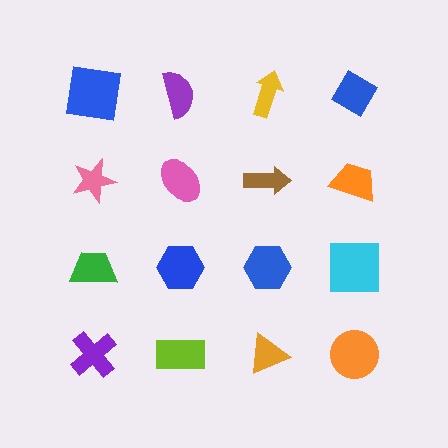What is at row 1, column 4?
A blue diamond.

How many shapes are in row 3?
4 shapes.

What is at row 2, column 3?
A brown arrow.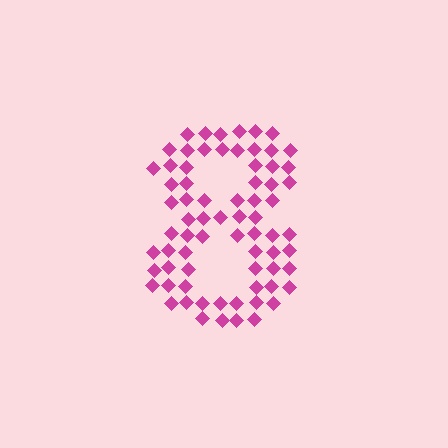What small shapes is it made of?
It is made of small diamonds.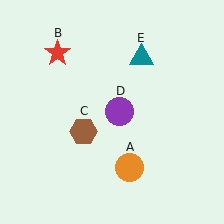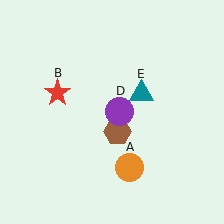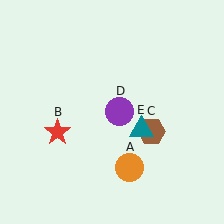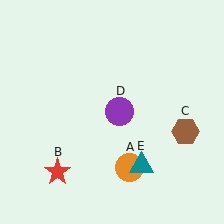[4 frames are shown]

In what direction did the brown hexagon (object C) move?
The brown hexagon (object C) moved right.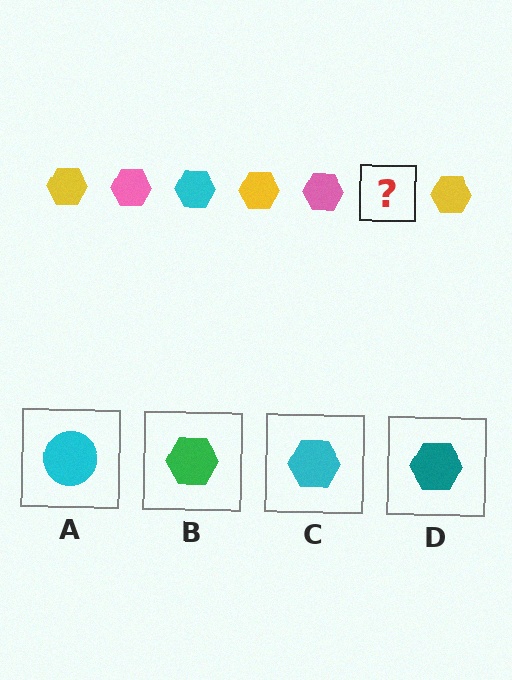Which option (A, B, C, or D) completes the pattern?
C.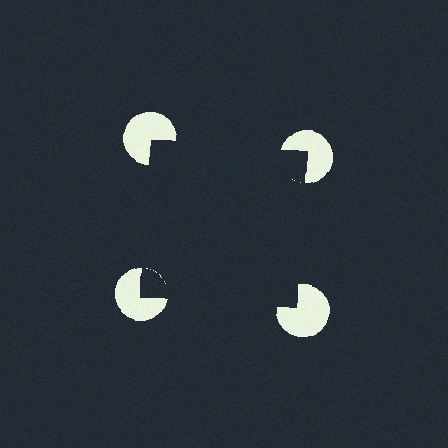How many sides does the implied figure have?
4 sides.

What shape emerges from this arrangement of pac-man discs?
An illusory square — its edges are inferred from the aligned wedge cuts in the pac-man discs, not physically drawn.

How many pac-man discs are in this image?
There are 4 — one at each vertex of the illusory square.